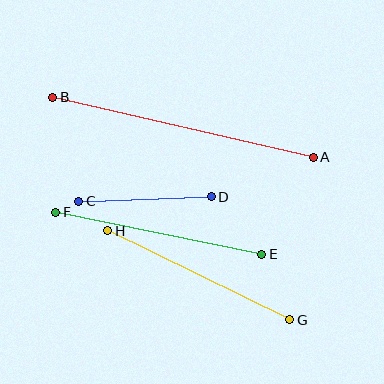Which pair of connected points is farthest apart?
Points A and B are farthest apart.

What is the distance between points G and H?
The distance is approximately 203 pixels.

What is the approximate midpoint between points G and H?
The midpoint is at approximately (199, 275) pixels.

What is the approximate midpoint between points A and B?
The midpoint is at approximately (183, 127) pixels.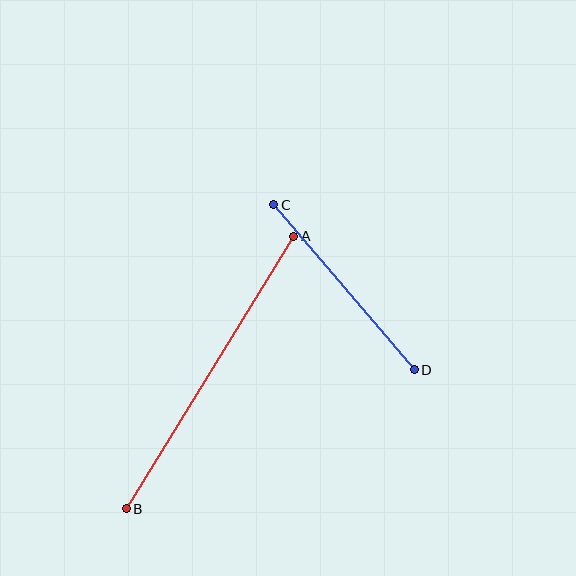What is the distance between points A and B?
The distance is approximately 320 pixels.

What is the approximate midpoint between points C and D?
The midpoint is at approximately (344, 287) pixels.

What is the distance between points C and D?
The distance is approximately 217 pixels.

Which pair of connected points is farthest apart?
Points A and B are farthest apart.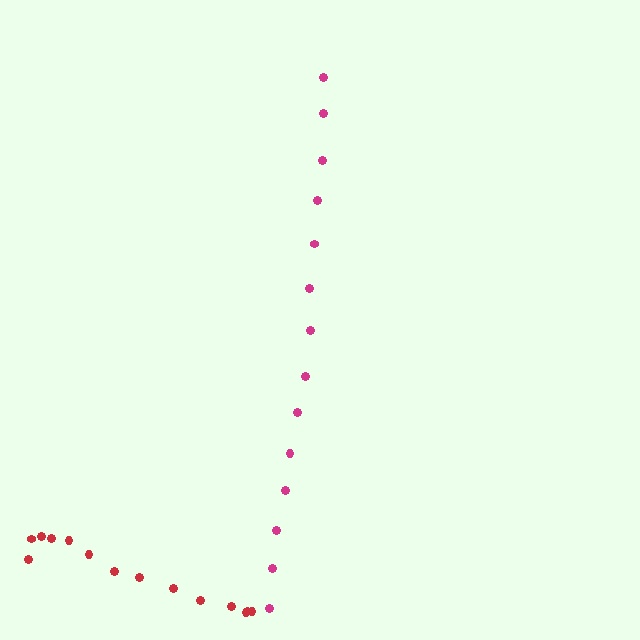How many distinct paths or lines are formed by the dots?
There are 2 distinct paths.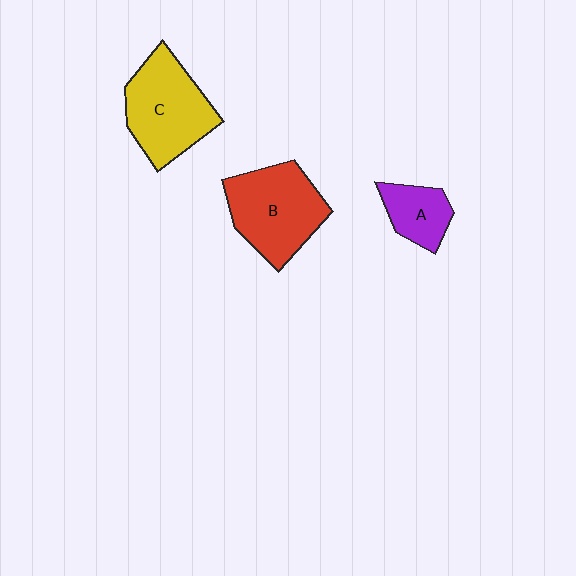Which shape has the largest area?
Shape B (red).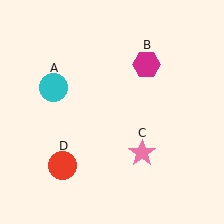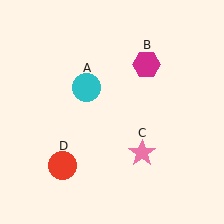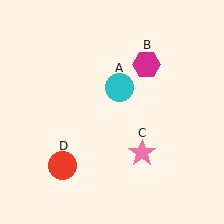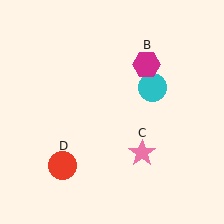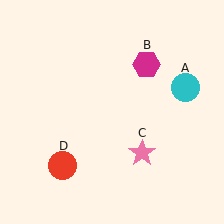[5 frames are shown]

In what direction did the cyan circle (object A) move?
The cyan circle (object A) moved right.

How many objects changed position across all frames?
1 object changed position: cyan circle (object A).